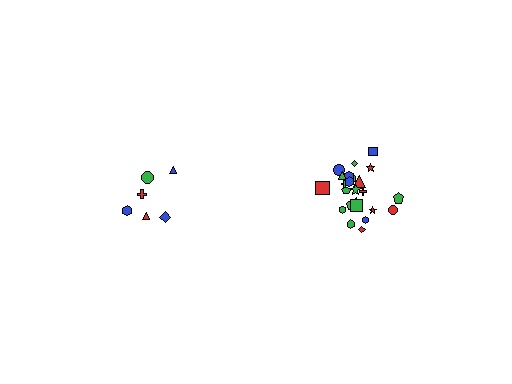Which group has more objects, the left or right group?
The right group.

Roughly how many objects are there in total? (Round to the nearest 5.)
Roughly 30 objects in total.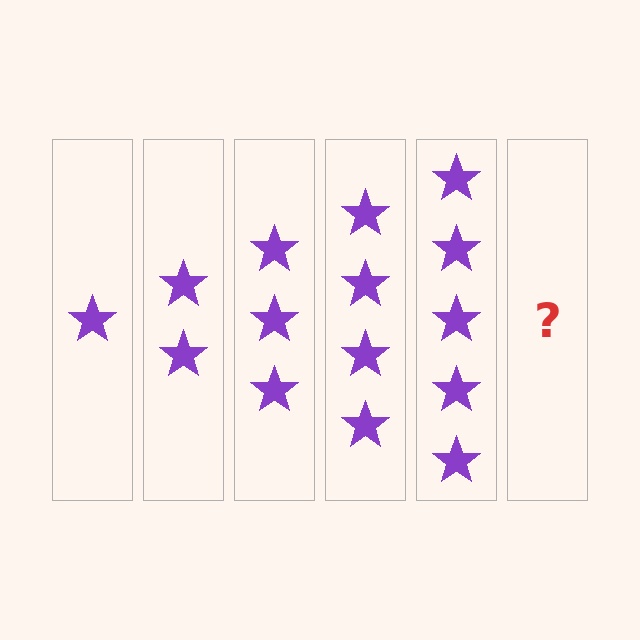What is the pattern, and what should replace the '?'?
The pattern is that each step adds one more star. The '?' should be 6 stars.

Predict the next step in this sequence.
The next step is 6 stars.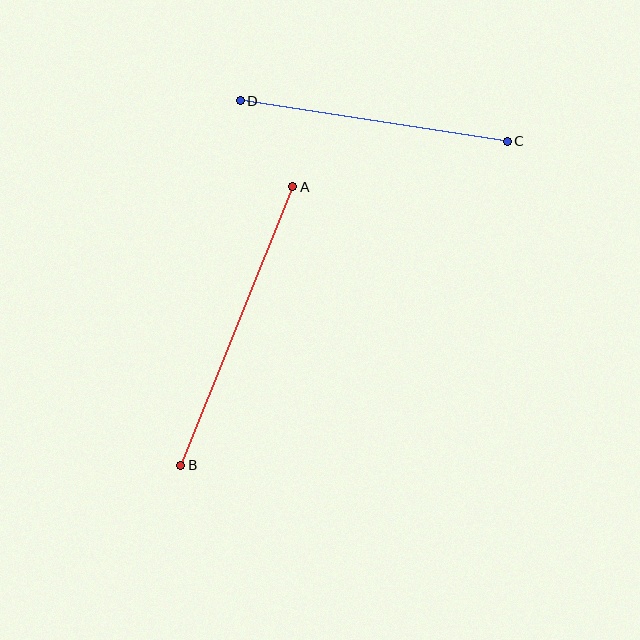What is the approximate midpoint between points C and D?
The midpoint is at approximately (374, 121) pixels.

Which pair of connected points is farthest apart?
Points A and B are farthest apart.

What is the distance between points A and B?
The distance is approximately 300 pixels.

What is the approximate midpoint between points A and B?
The midpoint is at approximately (237, 326) pixels.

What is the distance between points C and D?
The distance is approximately 270 pixels.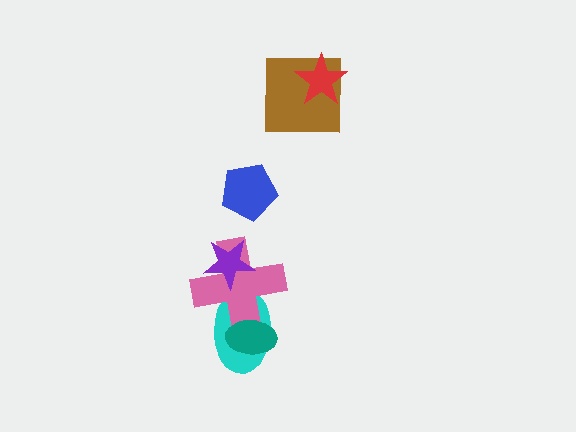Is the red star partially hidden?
No, no other shape covers it.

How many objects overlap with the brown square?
1 object overlaps with the brown square.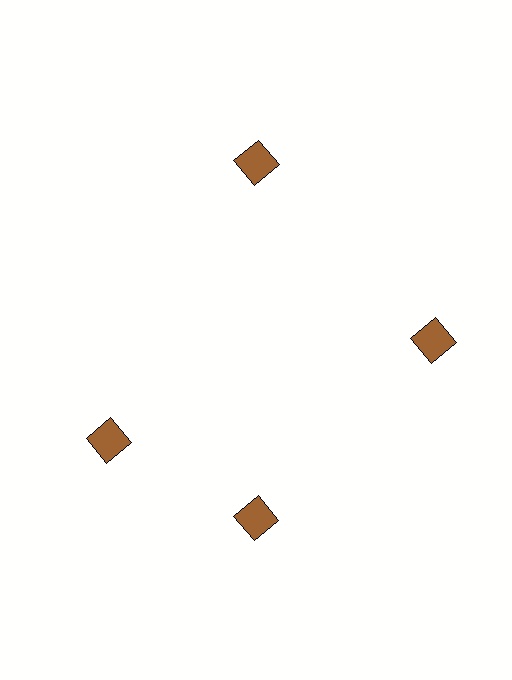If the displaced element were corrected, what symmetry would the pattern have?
It would have 4-fold rotational symmetry — the pattern would map onto itself every 90 degrees.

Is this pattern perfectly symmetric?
No. The 4 brown diamonds are arranged in a ring, but one element near the 9 o'clock position is rotated out of alignment along the ring, breaking the 4-fold rotational symmetry.